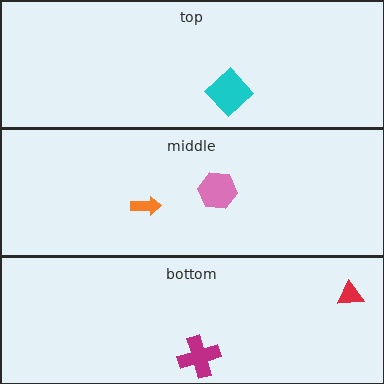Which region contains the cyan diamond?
The top region.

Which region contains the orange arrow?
The middle region.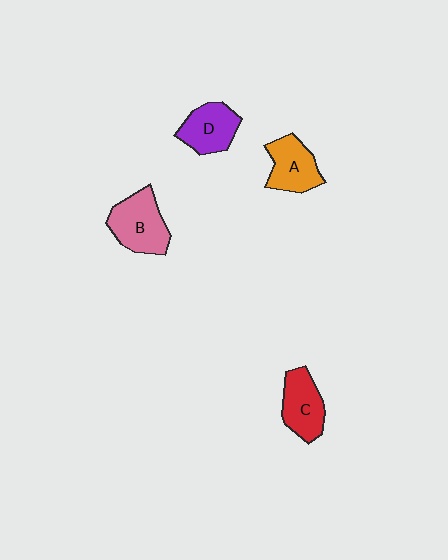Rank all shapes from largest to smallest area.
From largest to smallest: B (pink), C (red), A (orange), D (purple).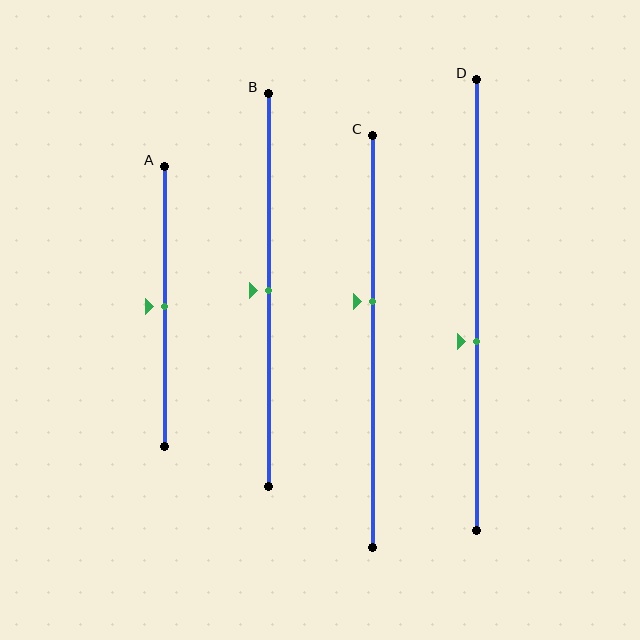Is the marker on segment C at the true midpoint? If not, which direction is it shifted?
No, the marker on segment C is shifted upward by about 10% of the segment length.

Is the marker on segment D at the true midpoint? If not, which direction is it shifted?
No, the marker on segment D is shifted downward by about 8% of the segment length.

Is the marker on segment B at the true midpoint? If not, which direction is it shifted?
Yes, the marker on segment B is at the true midpoint.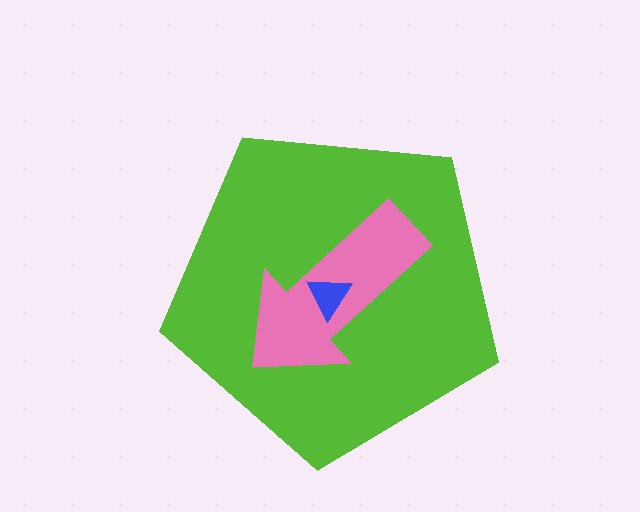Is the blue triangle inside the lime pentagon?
Yes.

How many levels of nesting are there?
3.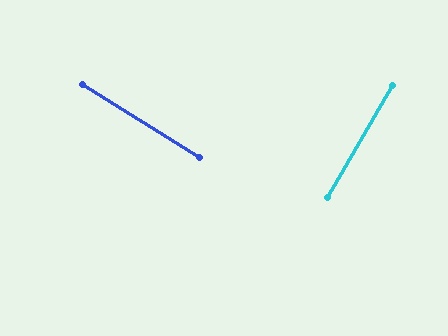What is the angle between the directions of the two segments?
Approximately 88 degrees.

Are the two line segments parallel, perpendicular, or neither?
Perpendicular — they meet at approximately 88°.